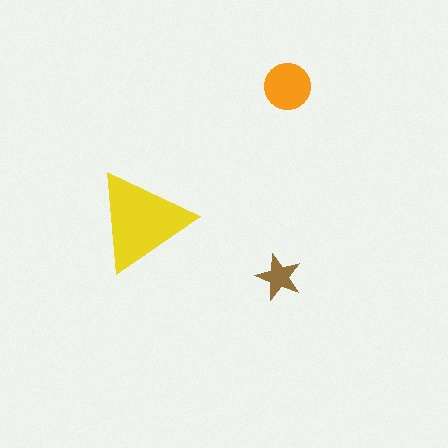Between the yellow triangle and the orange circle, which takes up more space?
The yellow triangle.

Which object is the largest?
The yellow triangle.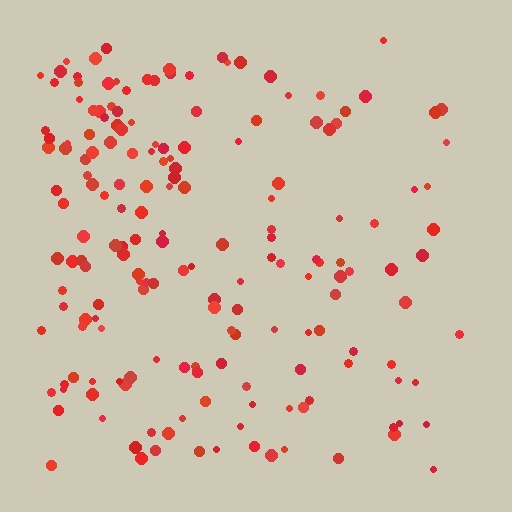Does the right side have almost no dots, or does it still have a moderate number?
Still a moderate number, just noticeably fewer than the left.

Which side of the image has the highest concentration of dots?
The left.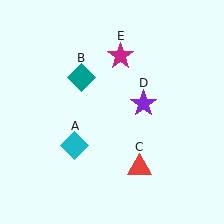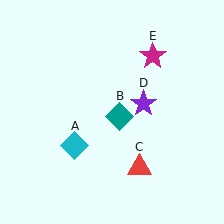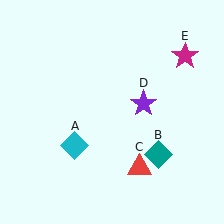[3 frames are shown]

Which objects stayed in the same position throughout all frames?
Cyan diamond (object A) and red triangle (object C) and purple star (object D) remained stationary.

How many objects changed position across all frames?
2 objects changed position: teal diamond (object B), magenta star (object E).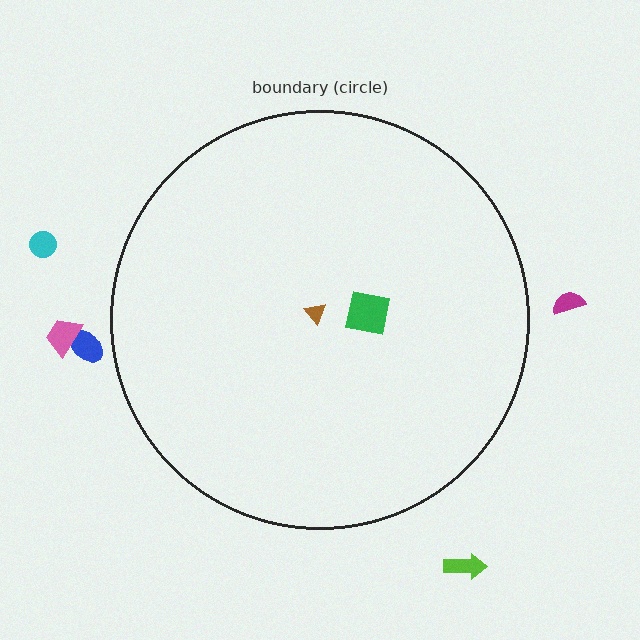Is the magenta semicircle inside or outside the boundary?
Outside.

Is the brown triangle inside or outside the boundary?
Inside.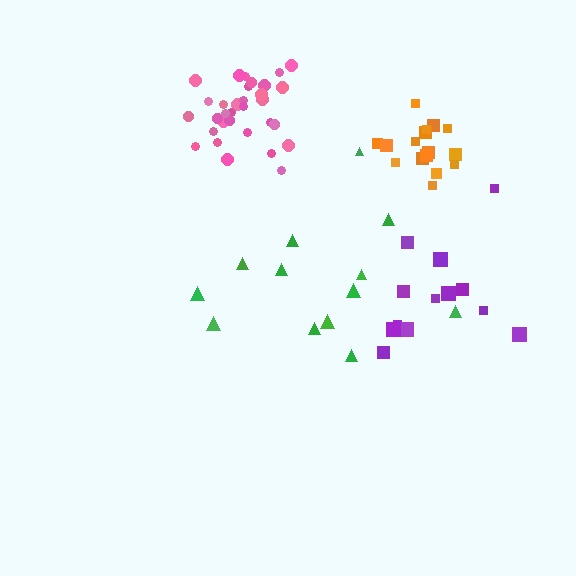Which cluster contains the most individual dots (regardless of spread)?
Pink (33).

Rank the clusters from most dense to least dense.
pink, orange, purple, green.